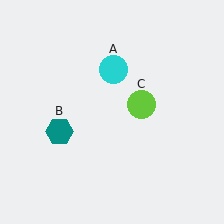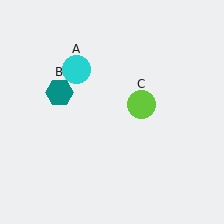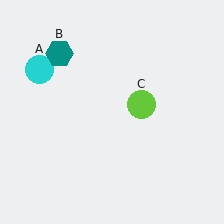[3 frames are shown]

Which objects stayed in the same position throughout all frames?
Lime circle (object C) remained stationary.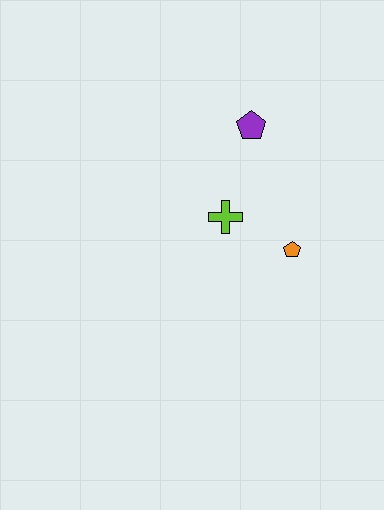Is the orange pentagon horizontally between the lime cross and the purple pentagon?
No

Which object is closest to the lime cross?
The orange pentagon is closest to the lime cross.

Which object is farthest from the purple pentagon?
The orange pentagon is farthest from the purple pentagon.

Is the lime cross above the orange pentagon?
Yes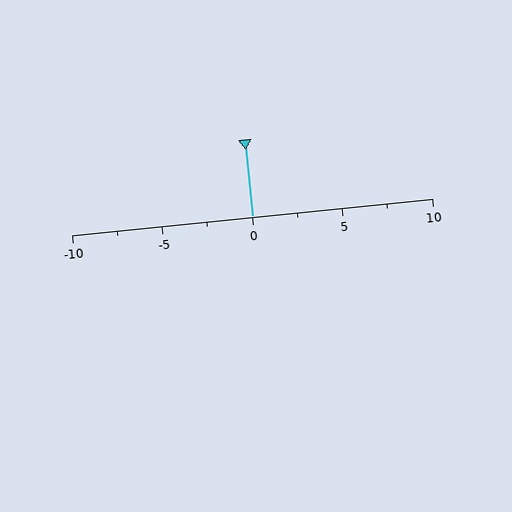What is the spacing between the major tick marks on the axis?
The major ticks are spaced 5 apart.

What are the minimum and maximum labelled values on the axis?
The axis runs from -10 to 10.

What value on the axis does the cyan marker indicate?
The marker indicates approximately 0.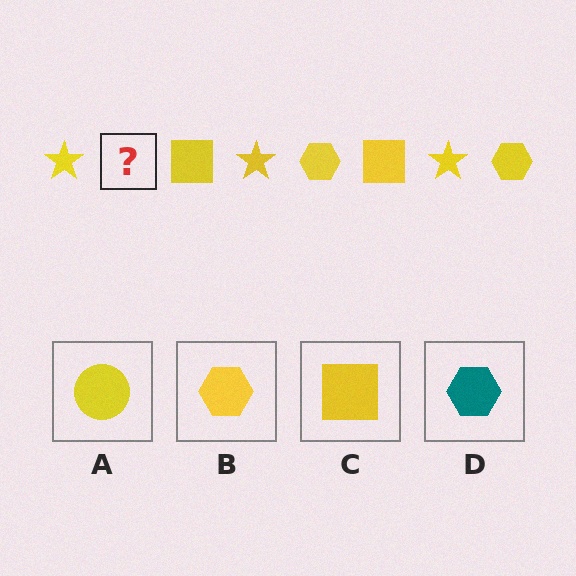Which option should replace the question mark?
Option B.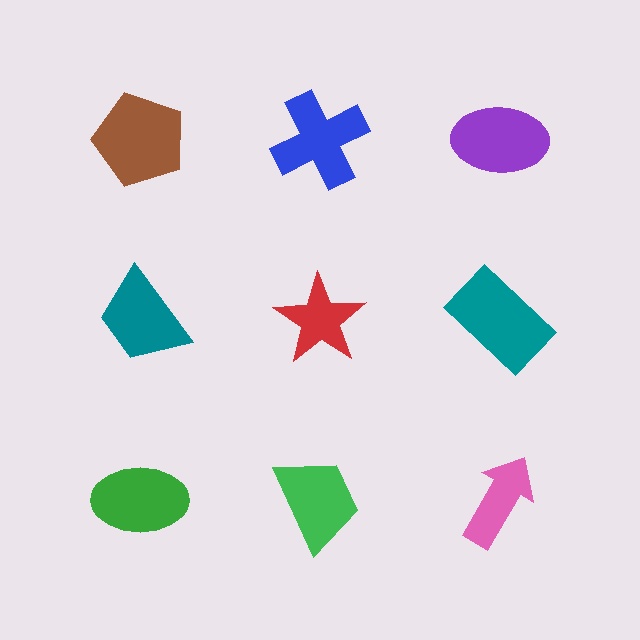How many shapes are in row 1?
3 shapes.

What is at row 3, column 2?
A green trapezoid.